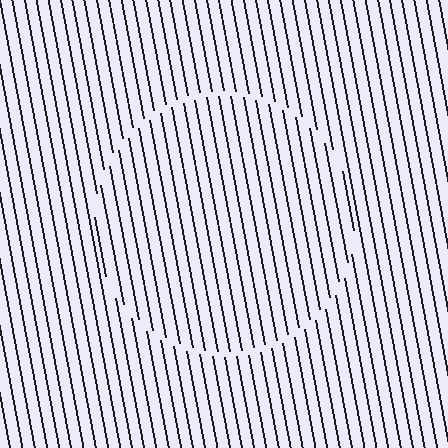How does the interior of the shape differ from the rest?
The interior of the shape contains the same grating, shifted by half a period — the contour is defined by the phase discontinuity where line-ends from the inner and outer gratings abut.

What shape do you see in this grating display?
An illusory circle. The interior of the shape contains the same grating, shifted by half a period — the contour is defined by the phase discontinuity where line-ends from the inner and outer gratings abut.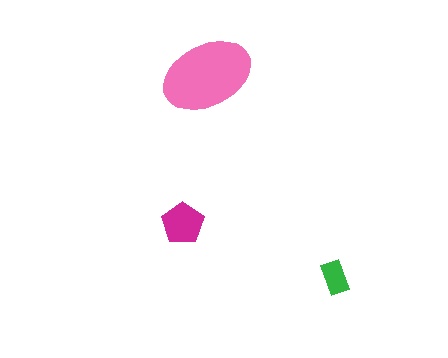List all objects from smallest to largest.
The green rectangle, the magenta pentagon, the pink ellipse.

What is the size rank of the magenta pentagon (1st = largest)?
2nd.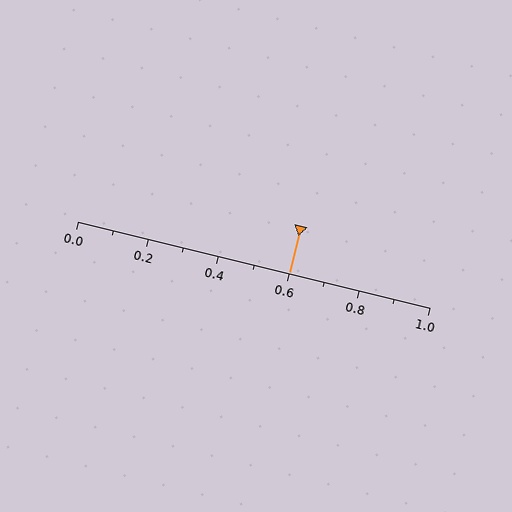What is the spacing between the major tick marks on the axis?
The major ticks are spaced 0.2 apart.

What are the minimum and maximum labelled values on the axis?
The axis runs from 0.0 to 1.0.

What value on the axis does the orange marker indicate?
The marker indicates approximately 0.6.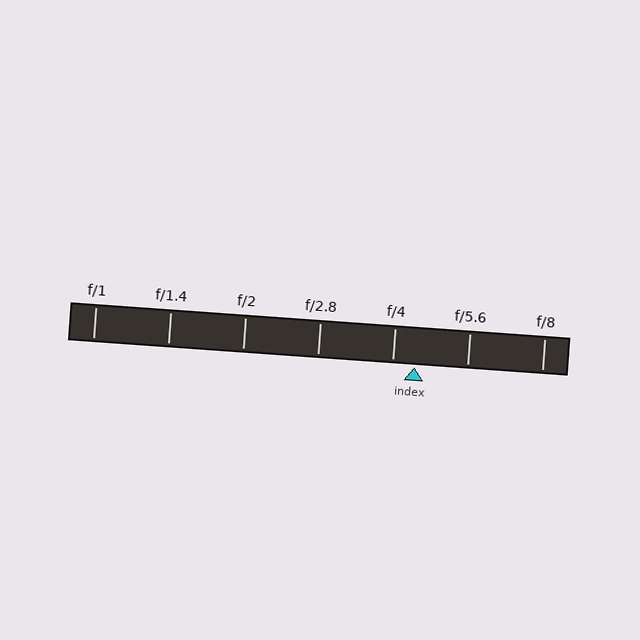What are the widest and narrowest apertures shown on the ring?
The widest aperture shown is f/1 and the narrowest is f/8.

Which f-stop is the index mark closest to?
The index mark is closest to f/4.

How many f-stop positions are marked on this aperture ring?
There are 7 f-stop positions marked.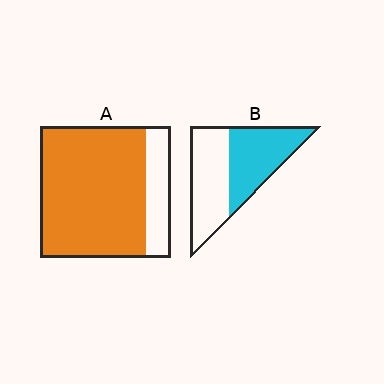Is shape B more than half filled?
Roughly half.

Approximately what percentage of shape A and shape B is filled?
A is approximately 80% and B is approximately 50%.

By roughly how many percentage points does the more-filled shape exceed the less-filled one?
By roughly 30 percentage points (A over B).